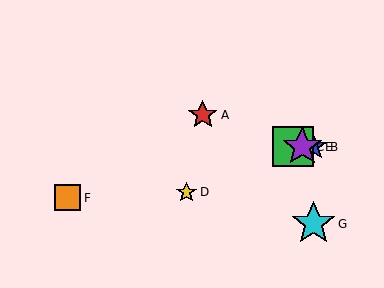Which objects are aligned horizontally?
Objects B, C, E are aligned horizontally.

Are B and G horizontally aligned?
No, B is at y≈147 and G is at y≈224.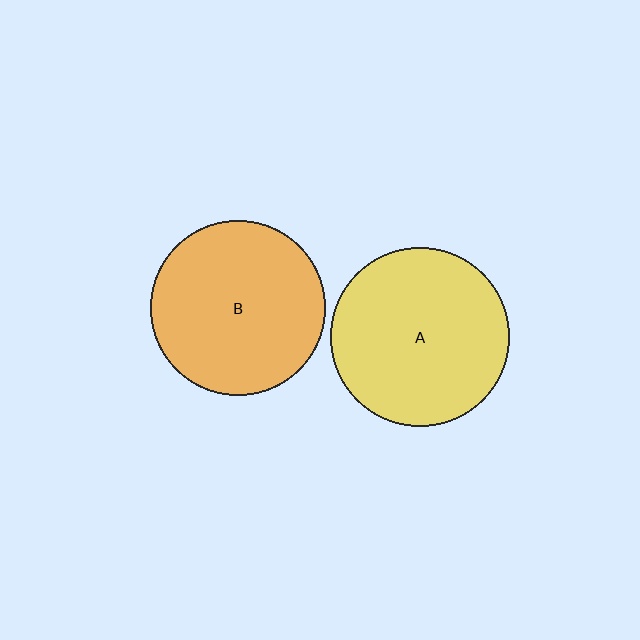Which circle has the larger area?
Circle A (yellow).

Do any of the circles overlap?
No, none of the circles overlap.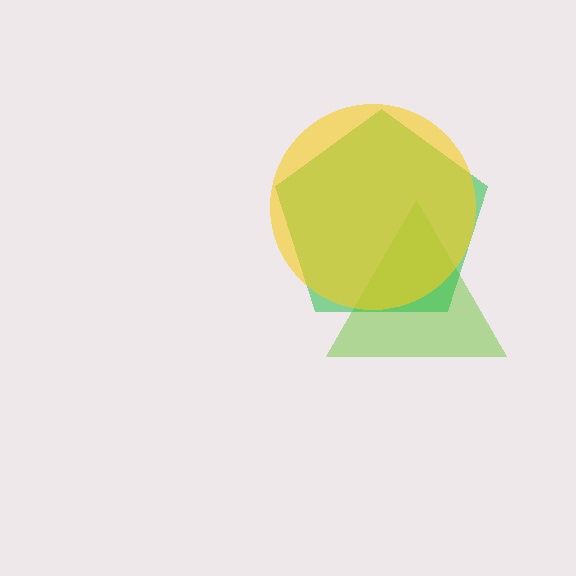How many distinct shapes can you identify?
There are 3 distinct shapes: a lime triangle, a green pentagon, a yellow circle.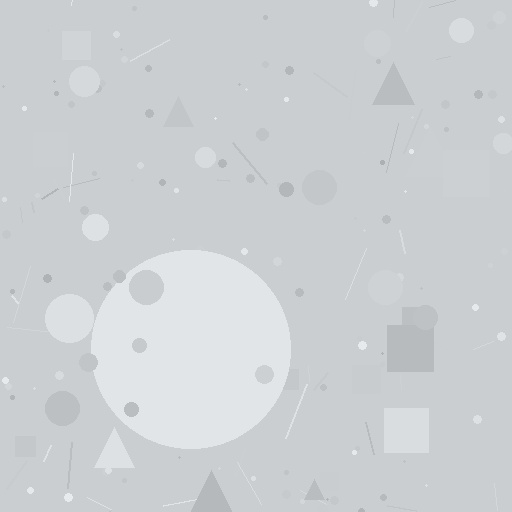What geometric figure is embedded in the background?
A circle is embedded in the background.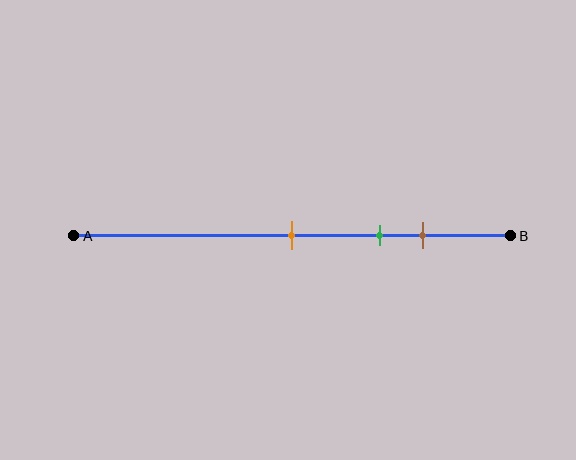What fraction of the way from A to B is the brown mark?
The brown mark is approximately 80% (0.8) of the way from A to B.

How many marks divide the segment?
There are 3 marks dividing the segment.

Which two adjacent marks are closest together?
The green and brown marks are the closest adjacent pair.